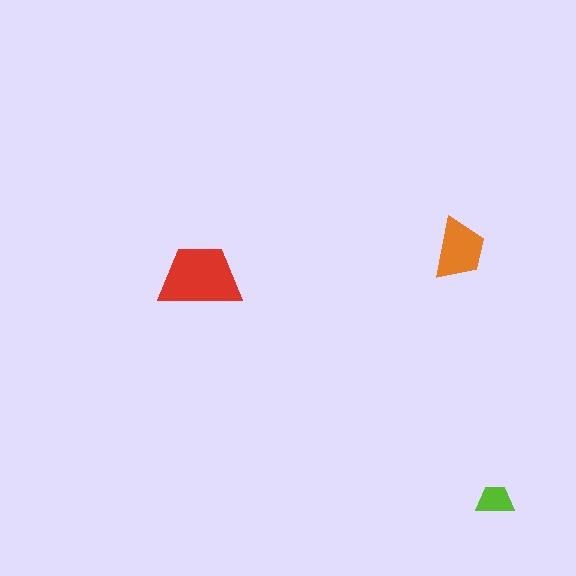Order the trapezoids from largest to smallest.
the red one, the orange one, the lime one.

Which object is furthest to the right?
The lime trapezoid is rightmost.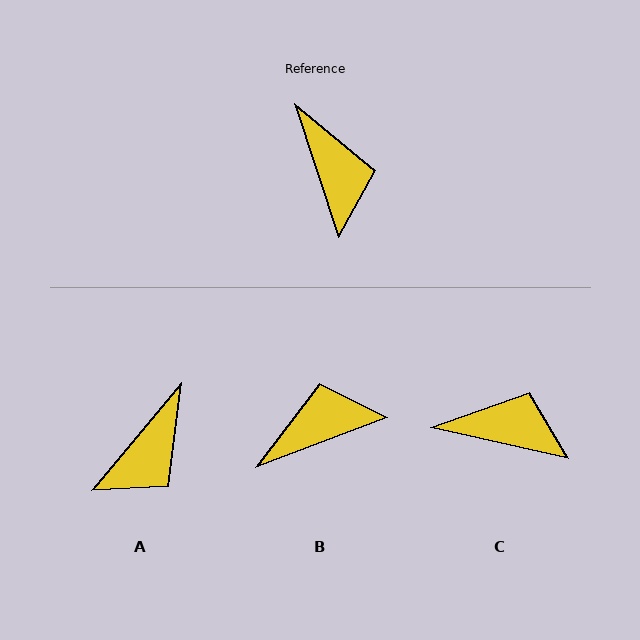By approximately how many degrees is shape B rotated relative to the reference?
Approximately 93 degrees counter-clockwise.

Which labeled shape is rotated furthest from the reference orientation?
B, about 93 degrees away.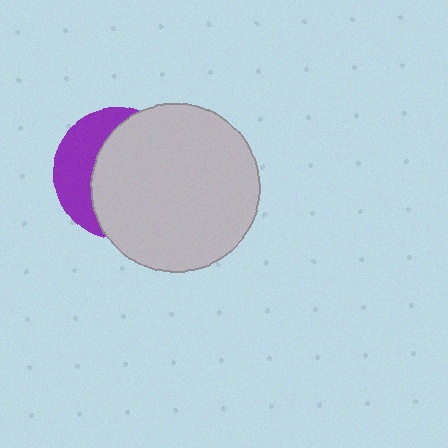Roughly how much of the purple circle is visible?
A small part of it is visible (roughly 34%).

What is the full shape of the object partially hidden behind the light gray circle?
The partially hidden object is a purple circle.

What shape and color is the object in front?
The object in front is a light gray circle.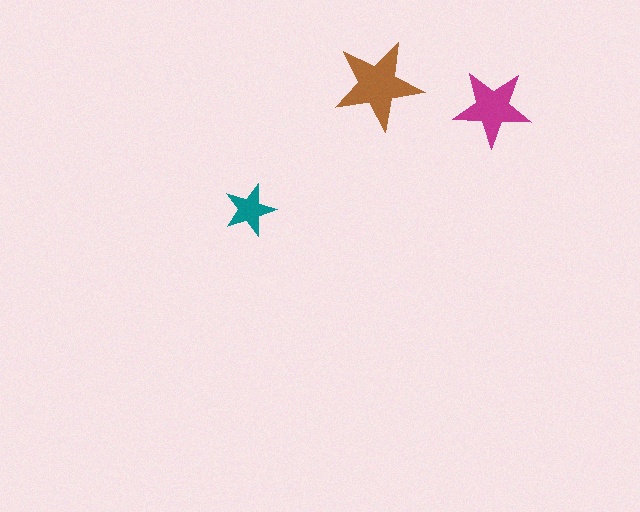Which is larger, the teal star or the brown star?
The brown one.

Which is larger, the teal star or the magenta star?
The magenta one.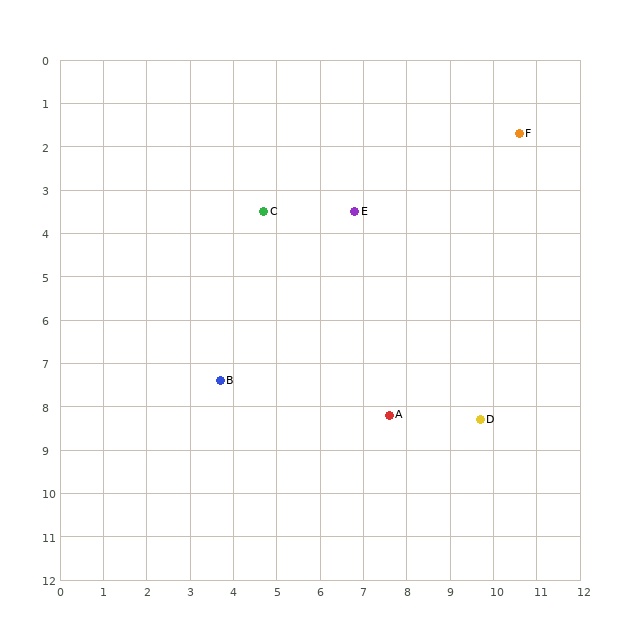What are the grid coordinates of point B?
Point B is at approximately (3.7, 7.4).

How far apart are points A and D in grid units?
Points A and D are about 2.1 grid units apart.